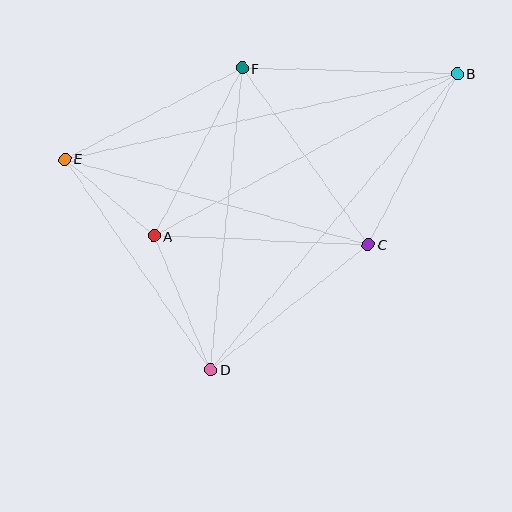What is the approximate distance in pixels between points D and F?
The distance between D and F is approximately 303 pixels.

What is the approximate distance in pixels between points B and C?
The distance between B and C is approximately 193 pixels.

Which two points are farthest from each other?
Points B and E are farthest from each other.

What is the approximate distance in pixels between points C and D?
The distance between C and D is approximately 201 pixels.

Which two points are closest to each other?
Points A and E are closest to each other.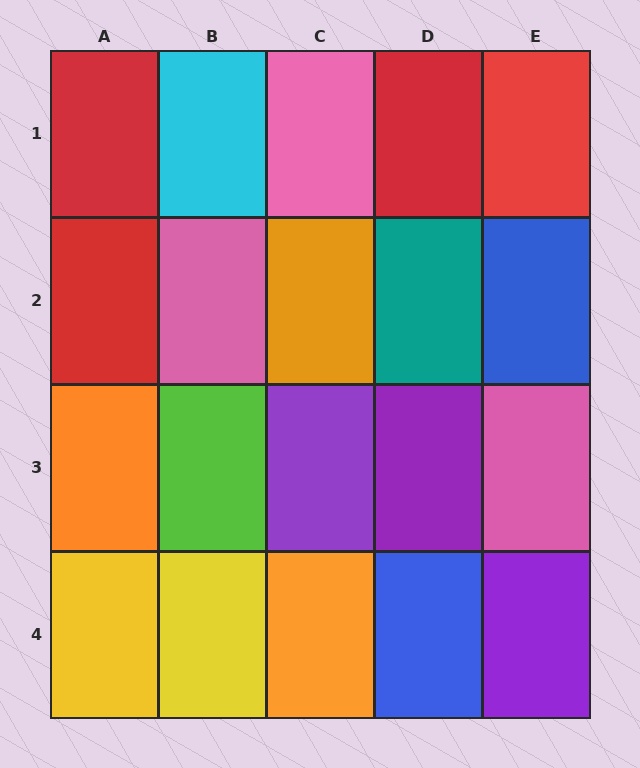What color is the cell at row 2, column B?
Pink.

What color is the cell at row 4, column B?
Yellow.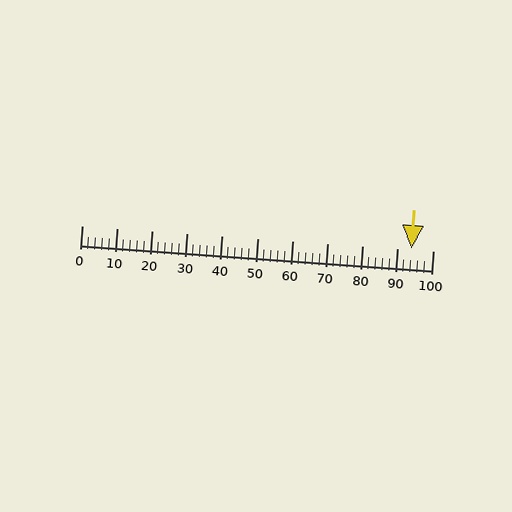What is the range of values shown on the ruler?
The ruler shows values from 0 to 100.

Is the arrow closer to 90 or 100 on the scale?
The arrow is closer to 90.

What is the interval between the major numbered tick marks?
The major tick marks are spaced 10 units apart.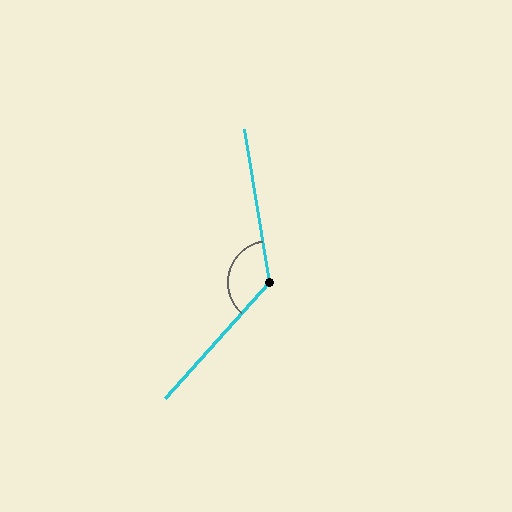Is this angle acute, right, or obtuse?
It is obtuse.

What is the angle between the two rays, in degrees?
Approximately 129 degrees.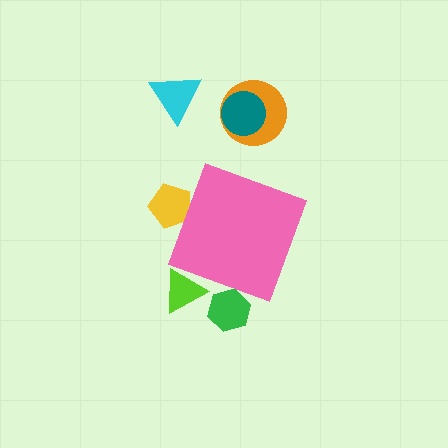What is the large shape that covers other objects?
A pink diamond.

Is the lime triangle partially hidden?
Yes, the lime triangle is partially hidden behind the pink diamond.